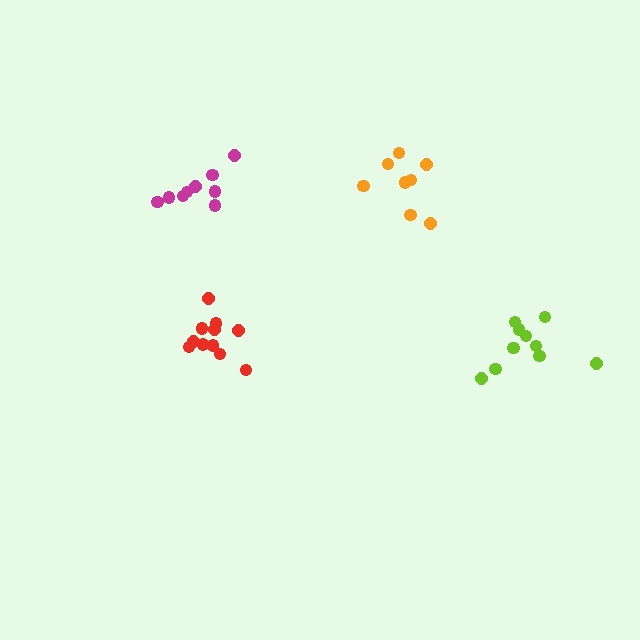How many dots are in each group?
Group 1: 8 dots, Group 2: 11 dots, Group 3: 9 dots, Group 4: 10 dots (38 total).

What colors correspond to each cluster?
The clusters are colored: orange, red, magenta, lime.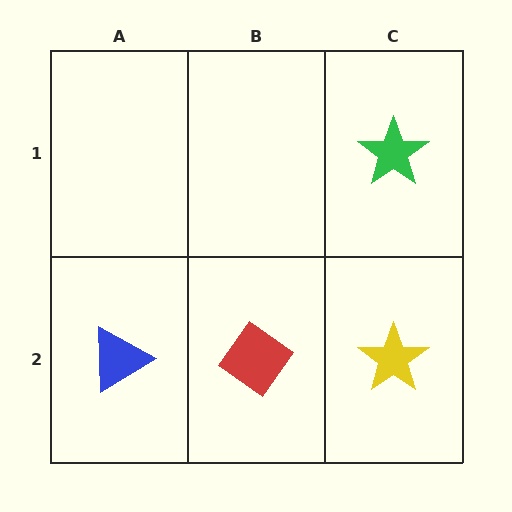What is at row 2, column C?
A yellow star.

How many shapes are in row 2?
3 shapes.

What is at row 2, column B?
A red diamond.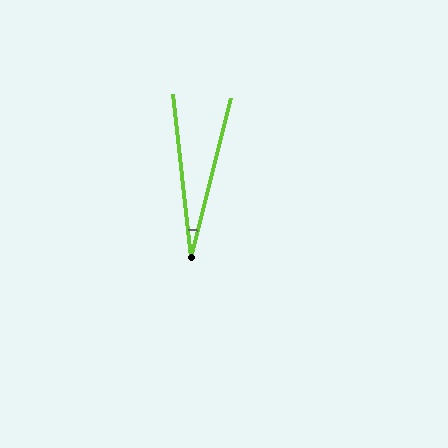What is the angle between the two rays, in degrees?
Approximately 20 degrees.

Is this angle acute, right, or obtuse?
It is acute.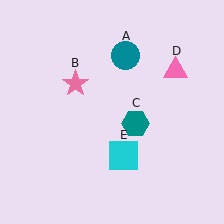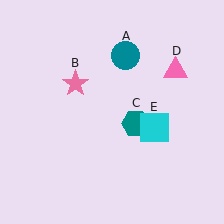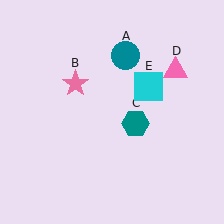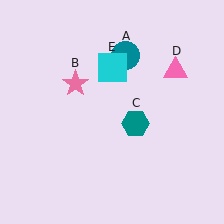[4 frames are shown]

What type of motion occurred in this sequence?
The cyan square (object E) rotated counterclockwise around the center of the scene.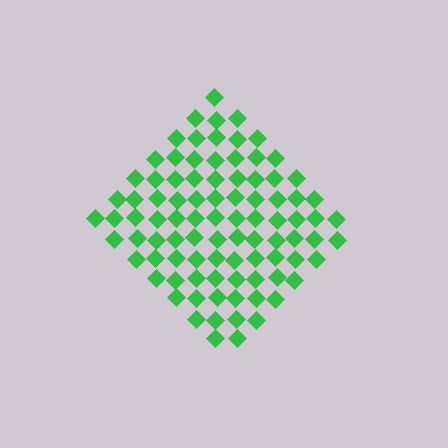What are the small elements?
The small elements are diamonds.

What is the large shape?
The large shape is a diamond.